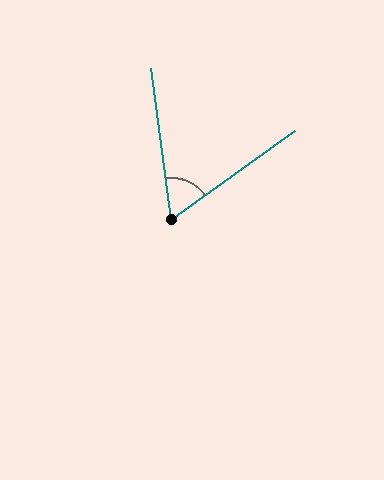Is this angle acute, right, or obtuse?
It is acute.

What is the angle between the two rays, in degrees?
Approximately 62 degrees.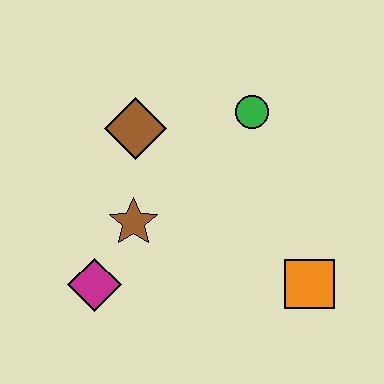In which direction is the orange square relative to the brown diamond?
The orange square is to the right of the brown diamond.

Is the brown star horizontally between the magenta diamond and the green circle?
Yes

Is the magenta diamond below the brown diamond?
Yes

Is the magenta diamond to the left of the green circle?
Yes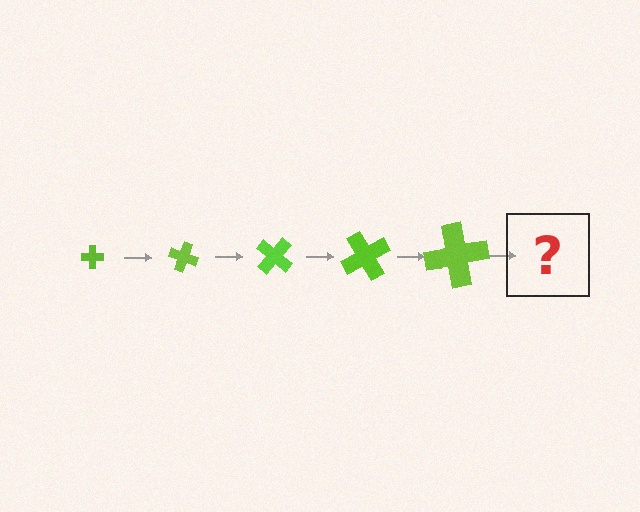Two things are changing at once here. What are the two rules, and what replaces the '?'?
The two rules are that the cross grows larger each step and it rotates 20 degrees each step. The '?' should be a cross, larger than the previous one and rotated 100 degrees from the start.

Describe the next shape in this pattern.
It should be a cross, larger than the previous one and rotated 100 degrees from the start.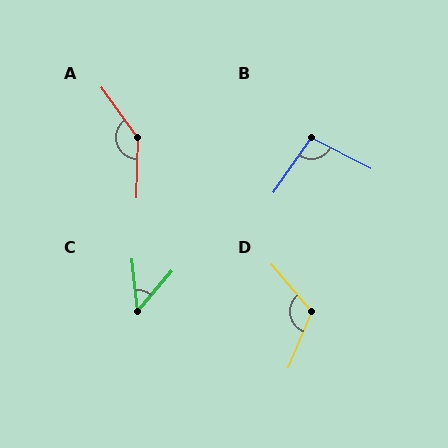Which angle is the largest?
A, at approximately 143 degrees.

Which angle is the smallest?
C, at approximately 46 degrees.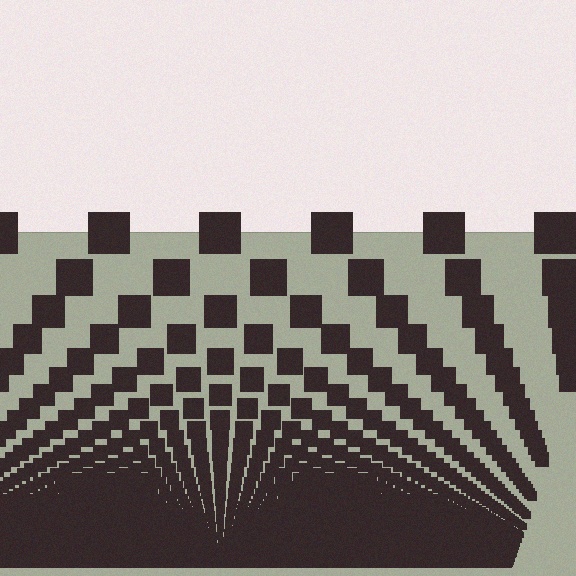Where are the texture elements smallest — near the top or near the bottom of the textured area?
Near the bottom.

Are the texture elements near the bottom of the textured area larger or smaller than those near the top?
Smaller. The gradient is inverted — elements near the bottom are smaller and denser.